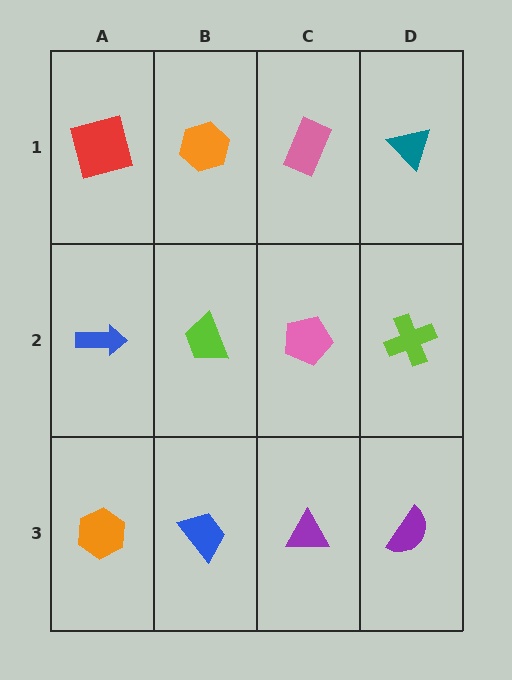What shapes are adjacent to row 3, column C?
A pink pentagon (row 2, column C), a blue trapezoid (row 3, column B), a purple semicircle (row 3, column D).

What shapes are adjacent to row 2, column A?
A red square (row 1, column A), an orange hexagon (row 3, column A), a lime trapezoid (row 2, column B).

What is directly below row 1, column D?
A lime cross.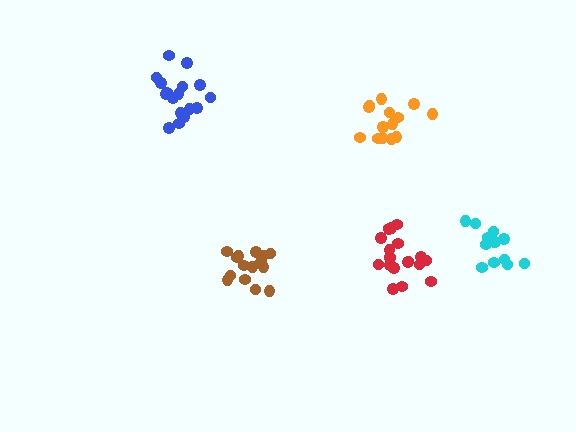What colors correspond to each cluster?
The clusters are colored: brown, blue, orange, cyan, red.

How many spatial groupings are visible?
There are 5 spatial groupings.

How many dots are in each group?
Group 1: 15 dots, Group 2: 17 dots, Group 3: 14 dots, Group 4: 13 dots, Group 5: 19 dots (78 total).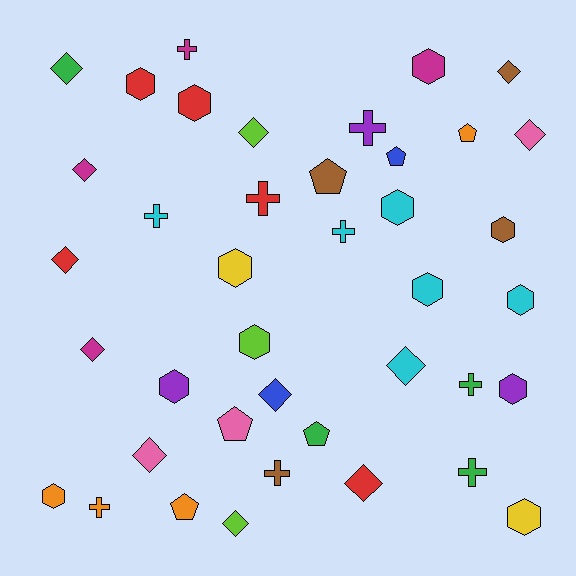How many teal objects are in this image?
There are no teal objects.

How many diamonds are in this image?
There are 12 diamonds.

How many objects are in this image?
There are 40 objects.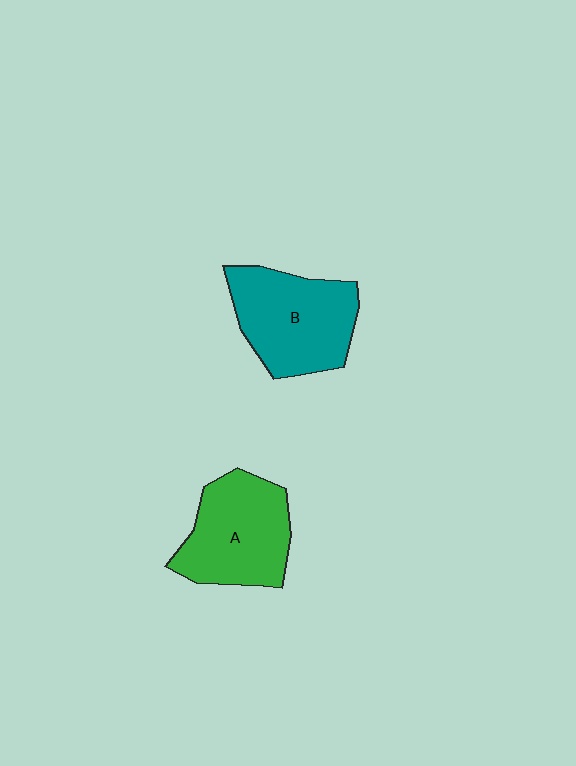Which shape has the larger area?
Shape B (teal).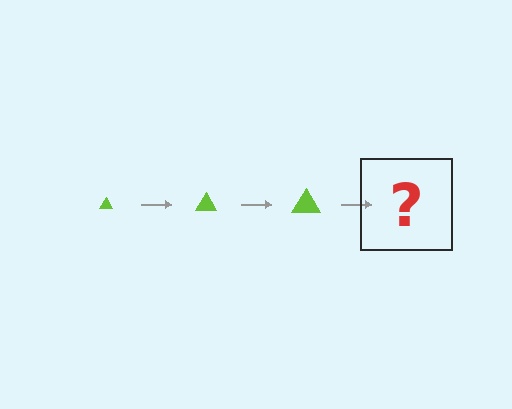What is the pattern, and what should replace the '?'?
The pattern is that the triangle gets progressively larger each step. The '?' should be a lime triangle, larger than the previous one.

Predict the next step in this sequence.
The next step is a lime triangle, larger than the previous one.